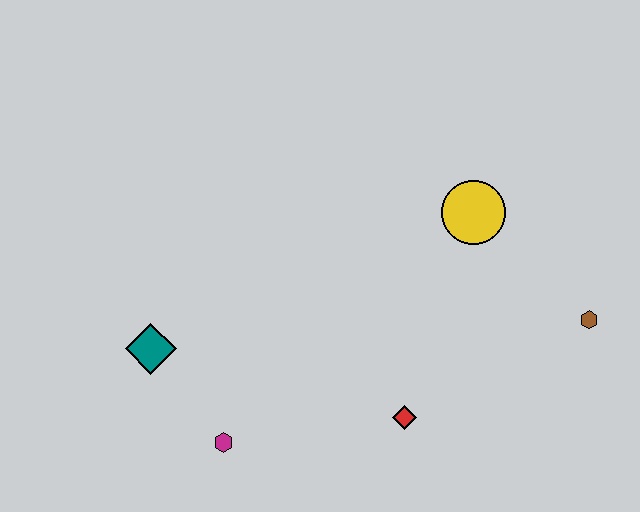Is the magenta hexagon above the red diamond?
No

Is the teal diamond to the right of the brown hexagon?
No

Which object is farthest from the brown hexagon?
The teal diamond is farthest from the brown hexagon.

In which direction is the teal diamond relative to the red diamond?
The teal diamond is to the left of the red diamond.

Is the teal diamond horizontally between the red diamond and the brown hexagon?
No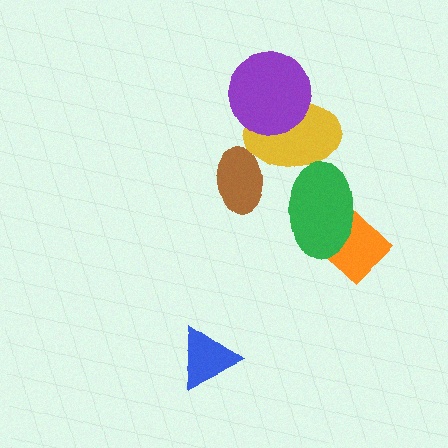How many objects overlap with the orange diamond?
1 object overlaps with the orange diamond.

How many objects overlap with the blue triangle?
0 objects overlap with the blue triangle.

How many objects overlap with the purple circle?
1 object overlaps with the purple circle.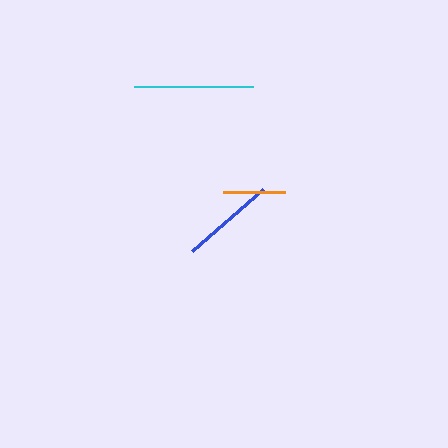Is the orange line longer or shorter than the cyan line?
The cyan line is longer than the orange line.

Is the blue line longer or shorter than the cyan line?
The cyan line is longer than the blue line.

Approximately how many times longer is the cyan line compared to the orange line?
The cyan line is approximately 1.9 times the length of the orange line.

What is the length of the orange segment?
The orange segment is approximately 62 pixels long.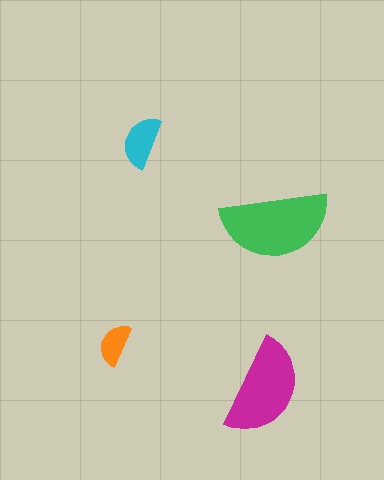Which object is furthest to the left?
The orange semicircle is leftmost.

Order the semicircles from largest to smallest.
the green one, the magenta one, the cyan one, the orange one.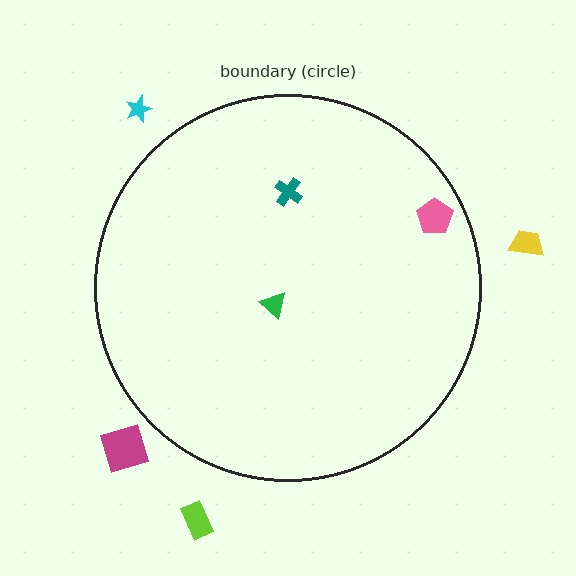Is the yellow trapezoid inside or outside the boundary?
Outside.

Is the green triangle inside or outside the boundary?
Inside.